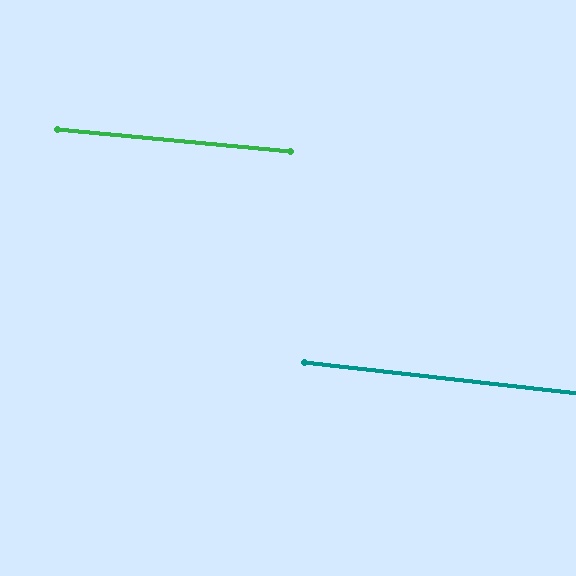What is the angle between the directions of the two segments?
Approximately 1 degree.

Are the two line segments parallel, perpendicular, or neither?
Parallel — their directions differ by only 1.2°.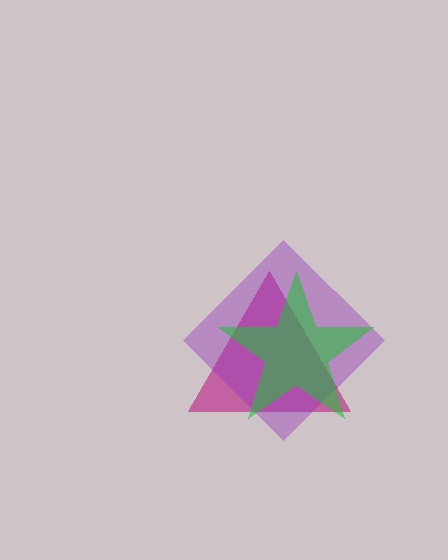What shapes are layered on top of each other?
The layered shapes are: a magenta triangle, a purple diamond, a green star.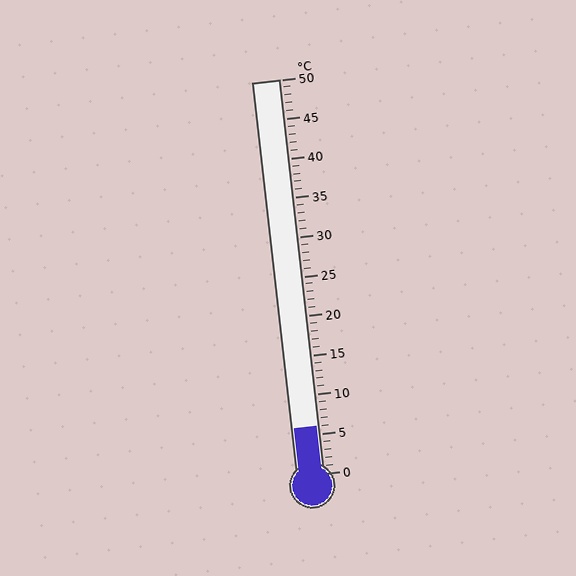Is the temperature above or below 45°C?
The temperature is below 45°C.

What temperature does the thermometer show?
The thermometer shows approximately 6°C.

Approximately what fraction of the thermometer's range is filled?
The thermometer is filled to approximately 10% of its range.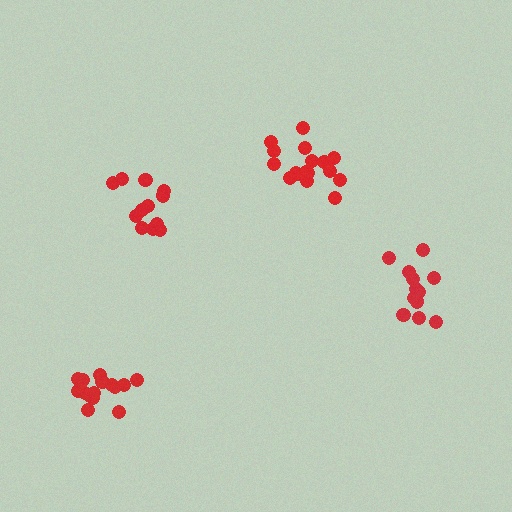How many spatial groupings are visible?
There are 4 spatial groupings.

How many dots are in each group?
Group 1: 12 dots, Group 2: 17 dots, Group 3: 12 dots, Group 4: 15 dots (56 total).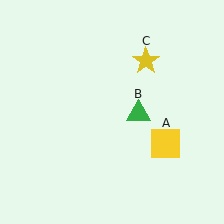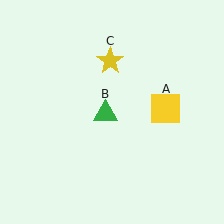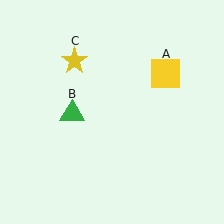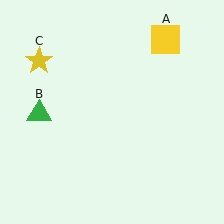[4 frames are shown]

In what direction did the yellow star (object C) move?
The yellow star (object C) moved left.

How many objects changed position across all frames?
3 objects changed position: yellow square (object A), green triangle (object B), yellow star (object C).